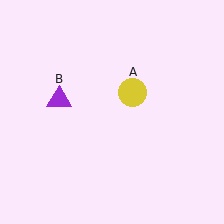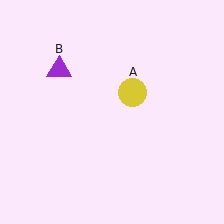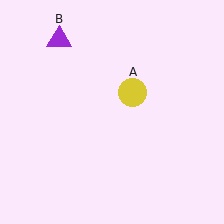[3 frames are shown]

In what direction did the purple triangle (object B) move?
The purple triangle (object B) moved up.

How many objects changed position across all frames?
1 object changed position: purple triangle (object B).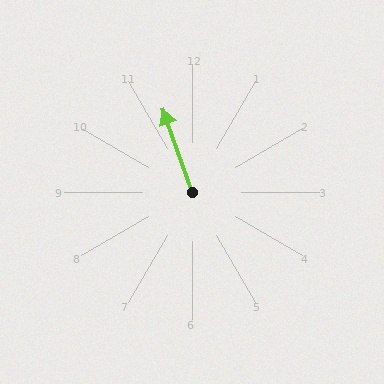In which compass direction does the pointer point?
North.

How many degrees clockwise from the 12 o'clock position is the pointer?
Approximately 341 degrees.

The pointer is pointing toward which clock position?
Roughly 11 o'clock.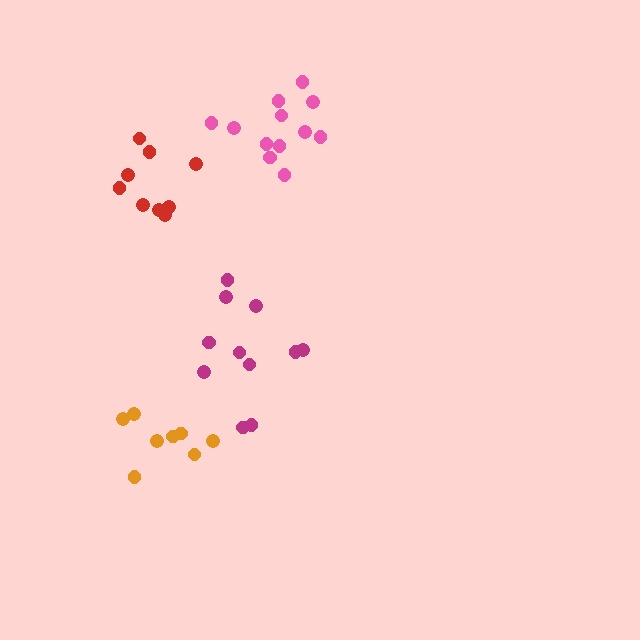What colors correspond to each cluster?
The clusters are colored: red, magenta, orange, pink.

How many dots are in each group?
Group 1: 9 dots, Group 2: 11 dots, Group 3: 8 dots, Group 4: 12 dots (40 total).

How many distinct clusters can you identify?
There are 4 distinct clusters.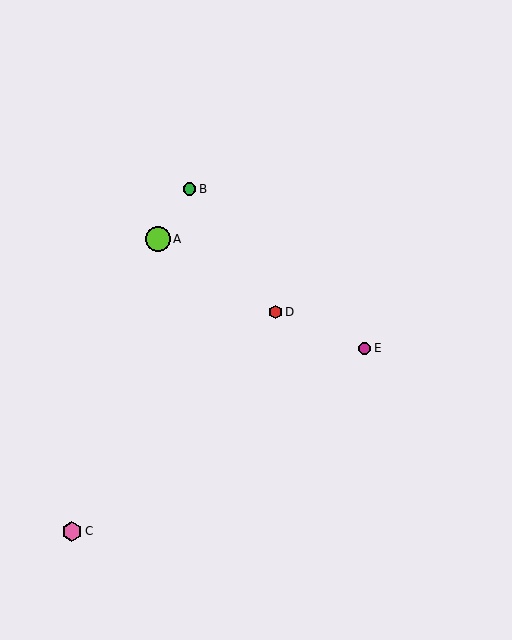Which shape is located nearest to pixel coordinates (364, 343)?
The magenta circle (labeled E) at (365, 348) is nearest to that location.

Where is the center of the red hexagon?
The center of the red hexagon is at (275, 312).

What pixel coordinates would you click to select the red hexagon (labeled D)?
Click at (275, 312) to select the red hexagon D.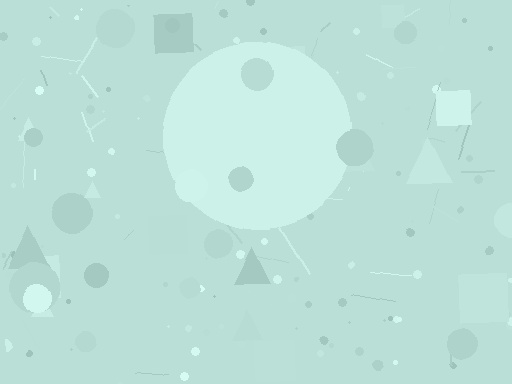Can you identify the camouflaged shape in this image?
The camouflaged shape is a circle.